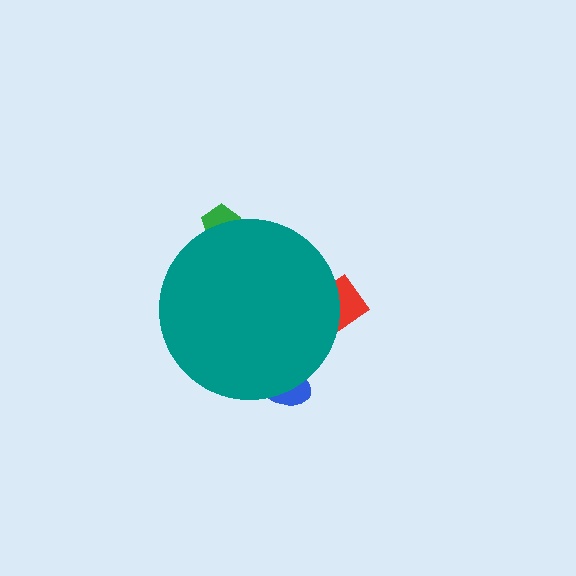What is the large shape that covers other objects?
A teal circle.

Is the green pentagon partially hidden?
Yes, the green pentagon is partially hidden behind the teal circle.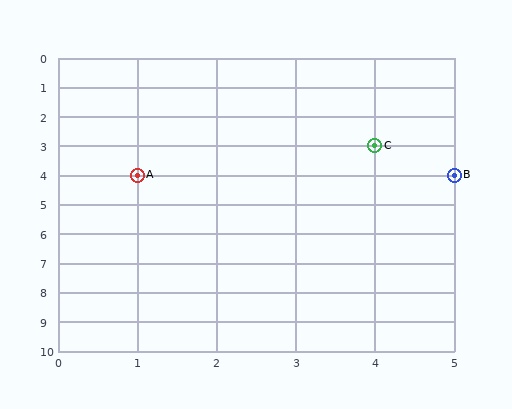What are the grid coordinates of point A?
Point A is at grid coordinates (1, 4).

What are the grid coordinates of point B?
Point B is at grid coordinates (5, 4).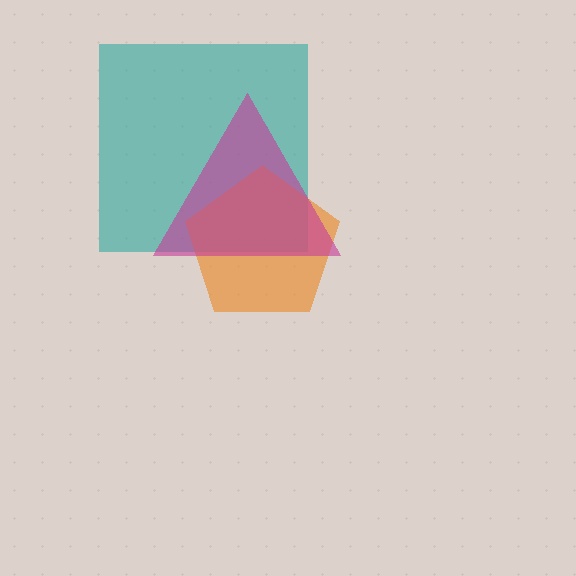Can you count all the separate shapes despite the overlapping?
Yes, there are 3 separate shapes.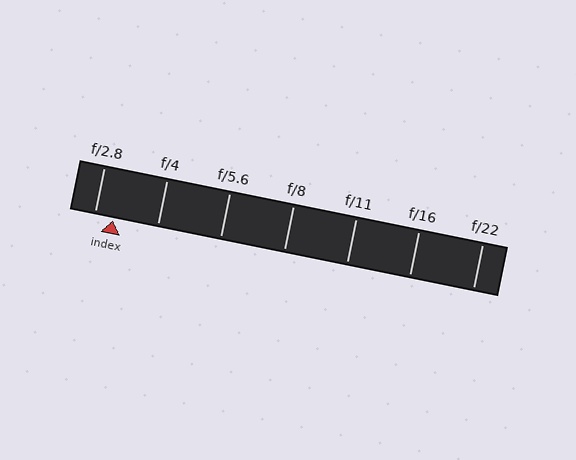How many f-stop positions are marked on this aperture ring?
There are 7 f-stop positions marked.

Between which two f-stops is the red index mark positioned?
The index mark is between f/2.8 and f/4.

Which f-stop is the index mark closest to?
The index mark is closest to f/2.8.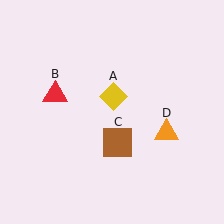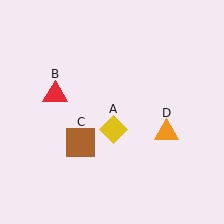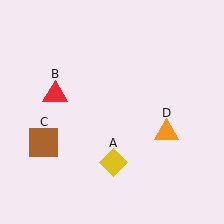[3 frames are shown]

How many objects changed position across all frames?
2 objects changed position: yellow diamond (object A), brown square (object C).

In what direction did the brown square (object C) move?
The brown square (object C) moved left.